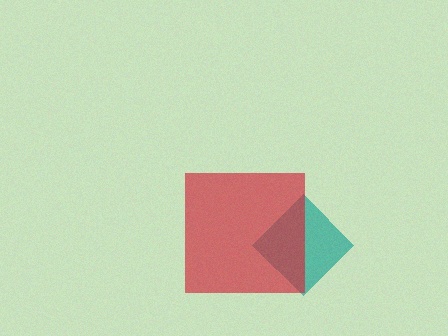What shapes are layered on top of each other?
The layered shapes are: a teal diamond, a red square.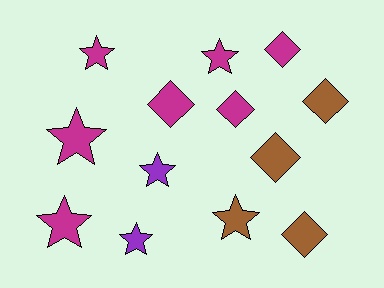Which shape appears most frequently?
Star, with 7 objects.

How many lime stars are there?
There are no lime stars.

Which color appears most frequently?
Magenta, with 7 objects.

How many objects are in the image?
There are 13 objects.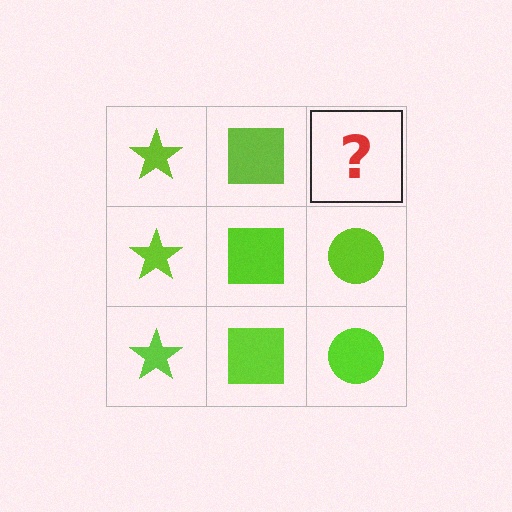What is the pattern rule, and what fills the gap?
The rule is that each column has a consistent shape. The gap should be filled with a lime circle.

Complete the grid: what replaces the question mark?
The question mark should be replaced with a lime circle.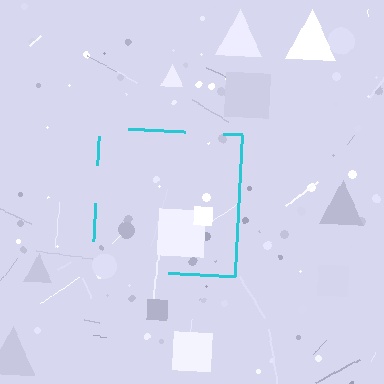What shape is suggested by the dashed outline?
The dashed outline suggests a square.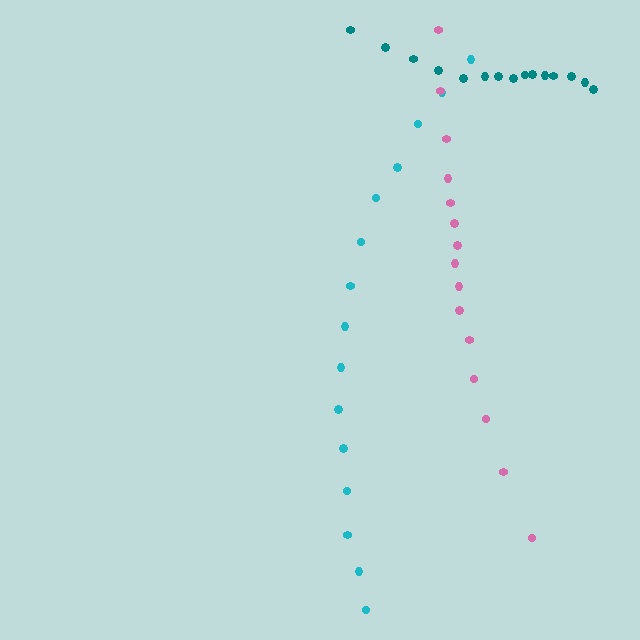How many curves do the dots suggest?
There are 3 distinct paths.